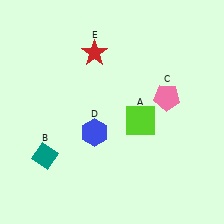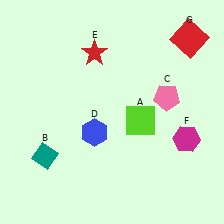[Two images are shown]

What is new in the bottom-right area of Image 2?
A magenta hexagon (F) was added in the bottom-right area of Image 2.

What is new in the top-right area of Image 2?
A red square (G) was added in the top-right area of Image 2.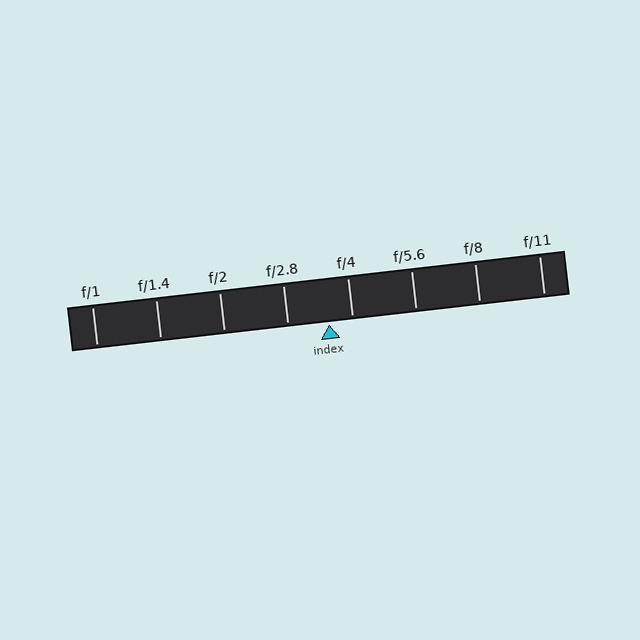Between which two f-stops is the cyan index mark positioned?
The index mark is between f/2.8 and f/4.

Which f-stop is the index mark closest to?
The index mark is closest to f/4.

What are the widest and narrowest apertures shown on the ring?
The widest aperture shown is f/1 and the narrowest is f/11.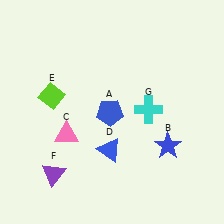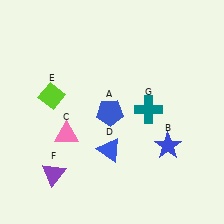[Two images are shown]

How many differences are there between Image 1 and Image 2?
There is 1 difference between the two images.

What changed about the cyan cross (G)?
In Image 1, G is cyan. In Image 2, it changed to teal.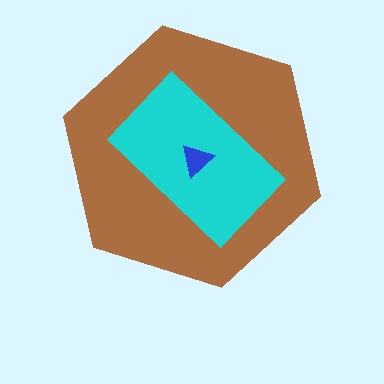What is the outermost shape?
The brown hexagon.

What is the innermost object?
The blue triangle.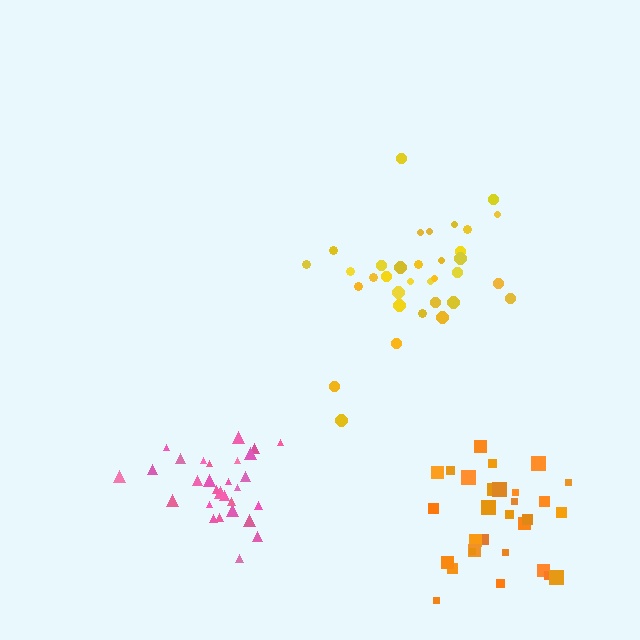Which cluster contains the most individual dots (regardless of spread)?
Yellow (34).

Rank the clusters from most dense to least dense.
pink, orange, yellow.